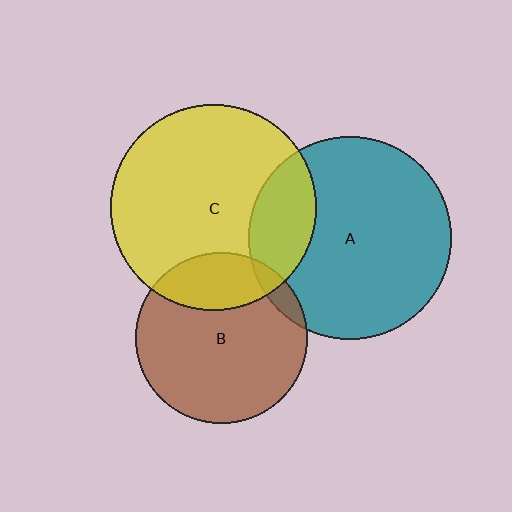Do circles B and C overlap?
Yes.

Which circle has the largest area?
Circle C (yellow).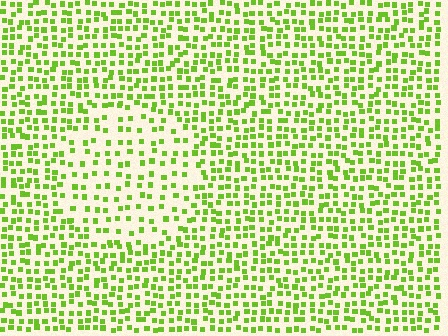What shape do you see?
I see a circle.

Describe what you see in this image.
The image contains small lime elements arranged at two different densities. A circle-shaped region is visible where the elements are less densely packed than the surrounding area.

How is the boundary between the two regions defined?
The boundary is defined by a change in element density (approximately 1.8x ratio). All elements are the same color, size, and shape.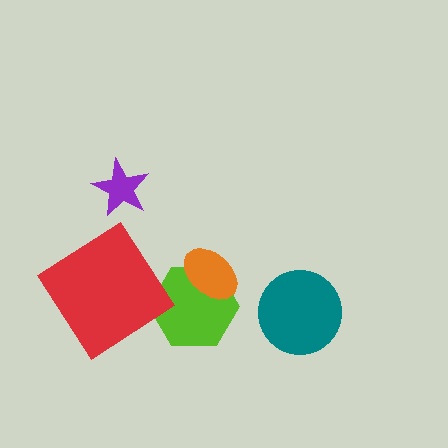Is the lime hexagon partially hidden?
Yes, it is partially covered by another shape.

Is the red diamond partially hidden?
No, no other shape covers it.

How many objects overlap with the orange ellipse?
1 object overlaps with the orange ellipse.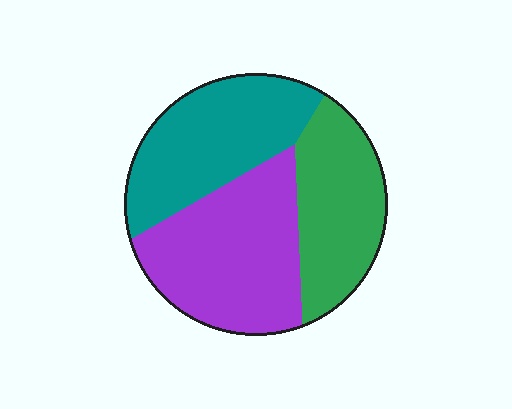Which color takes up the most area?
Purple, at roughly 40%.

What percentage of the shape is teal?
Teal covers roughly 35% of the shape.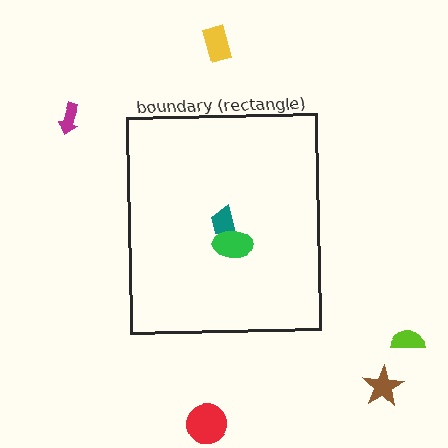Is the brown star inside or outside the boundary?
Outside.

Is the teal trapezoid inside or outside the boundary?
Inside.